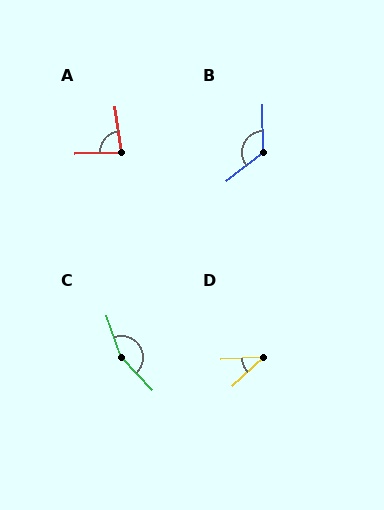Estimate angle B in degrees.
Approximately 127 degrees.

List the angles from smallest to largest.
D (40°), A (83°), B (127°), C (155°).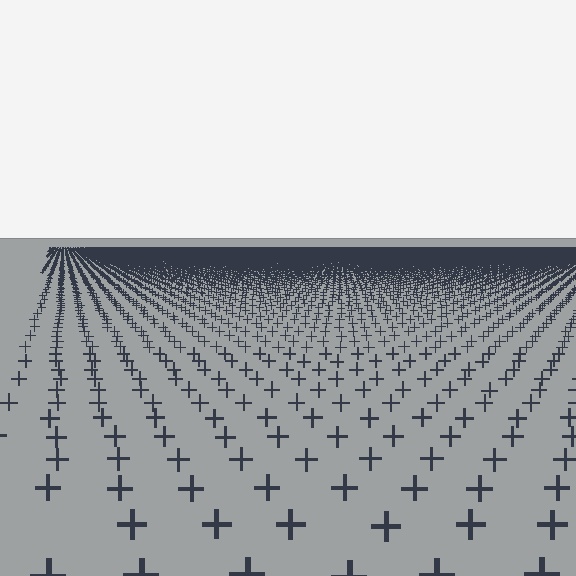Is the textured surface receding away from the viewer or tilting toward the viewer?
The surface is receding away from the viewer. Texture elements get smaller and denser toward the top.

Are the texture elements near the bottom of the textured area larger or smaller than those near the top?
Larger. Near the bottom, elements are closer to the viewer and appear at a bigger on-screen size.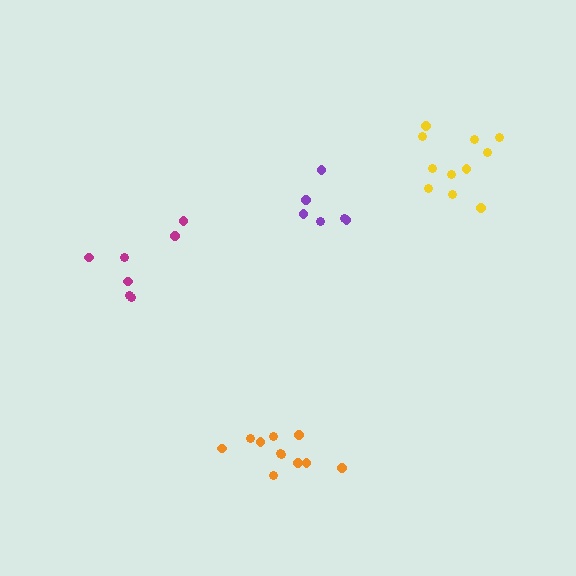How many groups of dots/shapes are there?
There are 4 groups.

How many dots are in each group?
Group 1: 11 dots, Group 2: 11 dots, Group 3: 6 dots, Group 4: 7 dots (35 total).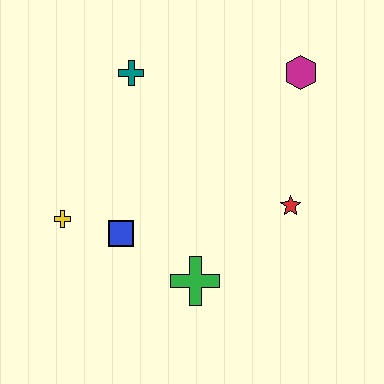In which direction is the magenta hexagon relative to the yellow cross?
The magenta hexagon is to the right of the yellow cross.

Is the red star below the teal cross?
Yes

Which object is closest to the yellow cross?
The blue square is closest to the yellow cross.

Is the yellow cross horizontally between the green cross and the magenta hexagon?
No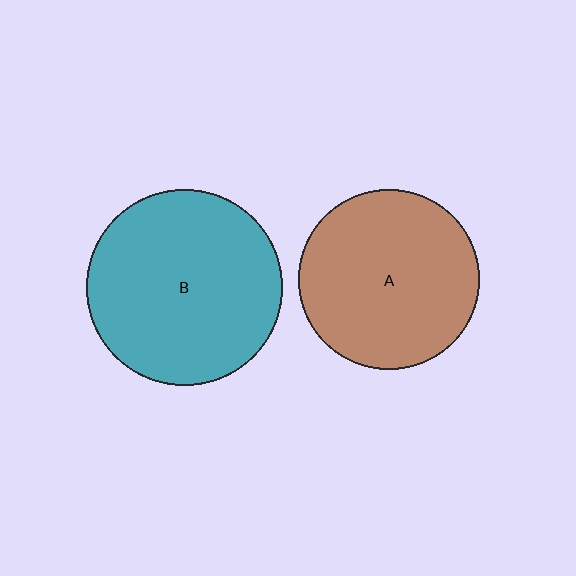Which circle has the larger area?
Circle B (teal).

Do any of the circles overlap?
No, none of the circles overlap.